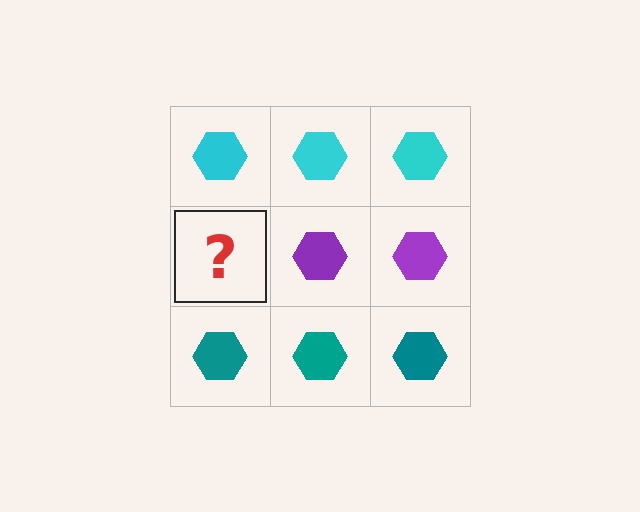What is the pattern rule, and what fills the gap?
The rule is that each row has a consistent color. The gap should be filled with a purple hexagon.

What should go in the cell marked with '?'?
The missing cell should contain a purple hexagon.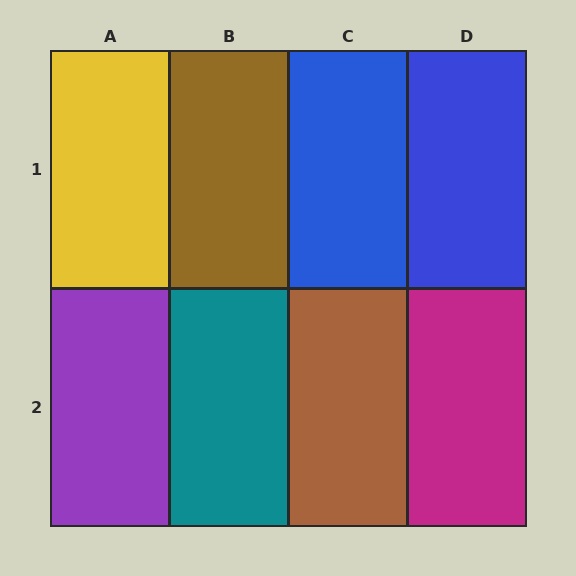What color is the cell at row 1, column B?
Brown.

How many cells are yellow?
1 cell is yellow.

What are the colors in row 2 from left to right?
Purple, teal, brown, magenta.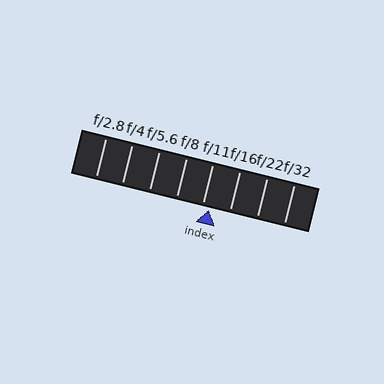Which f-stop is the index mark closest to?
The index mark is closest to f/11.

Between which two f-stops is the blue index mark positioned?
The index mark is between f/11 and f/16.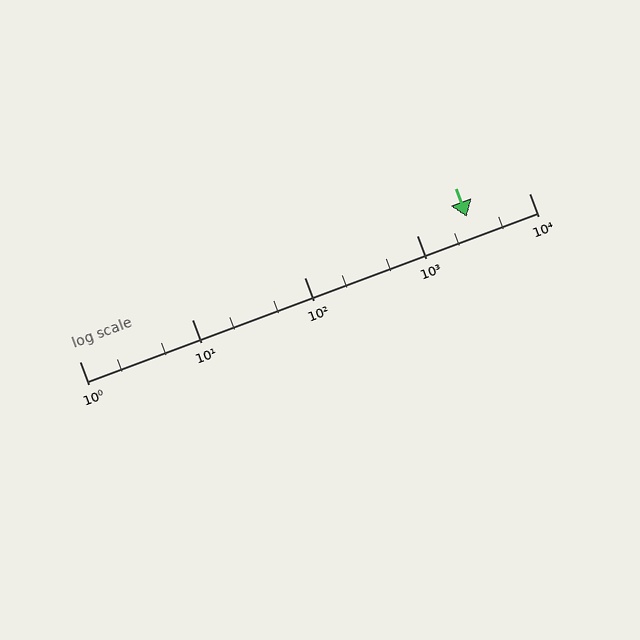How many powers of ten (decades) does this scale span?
The scale spans 4 decades, from 1 to 10000.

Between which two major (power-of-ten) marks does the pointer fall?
The pointer is between 1000 and 10000.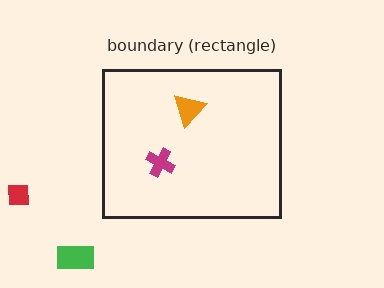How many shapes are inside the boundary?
2 inside, 2 outside.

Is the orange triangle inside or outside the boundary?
Inside.